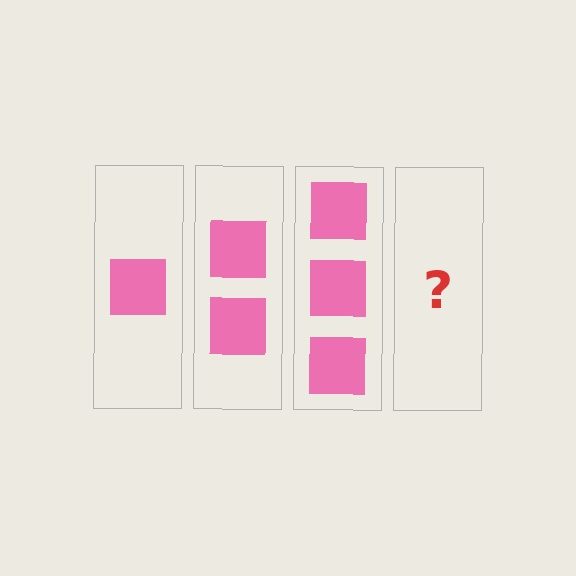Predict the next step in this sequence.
The next step is 4 squares.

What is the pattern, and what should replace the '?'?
The pattern is that each step adds one more square. The '?' should be 4 squares.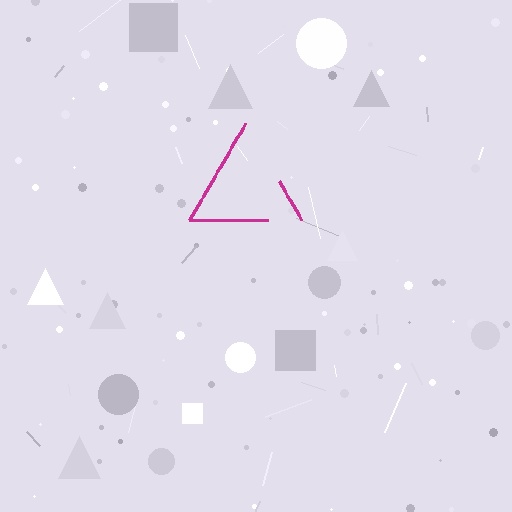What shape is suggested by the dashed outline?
The dashed outline suggests a triangle.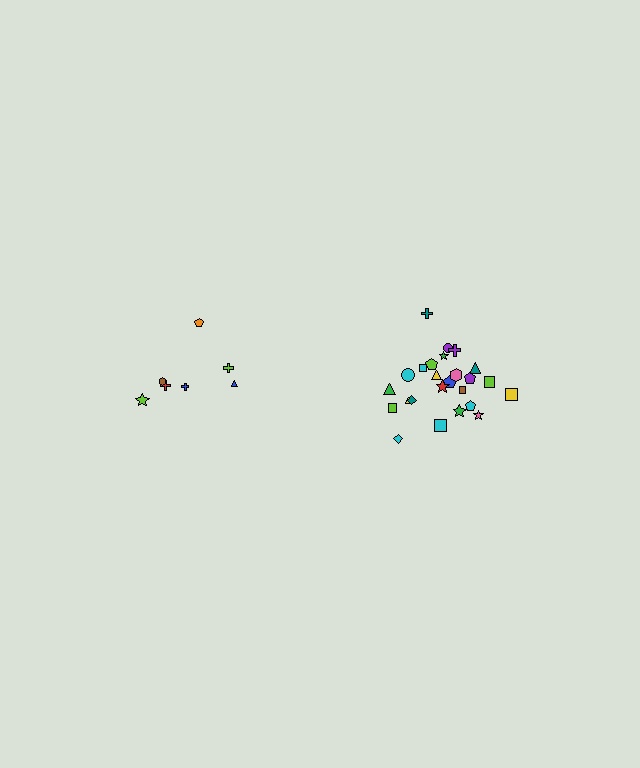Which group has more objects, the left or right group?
The right group.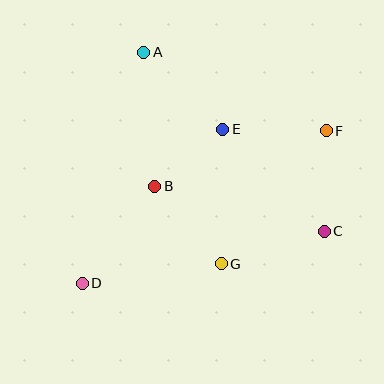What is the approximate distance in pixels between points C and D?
The distance between C and D is approximately 247 pixels.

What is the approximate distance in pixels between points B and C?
The distance between B and C is approximately 175 pixels.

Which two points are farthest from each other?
Points D and F are farthest from each other.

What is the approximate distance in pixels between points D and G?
The distance between D and G is approximately 140 pixels.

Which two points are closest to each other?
Points B and E are closest to each other.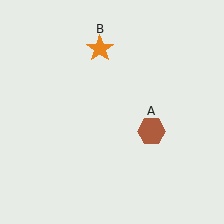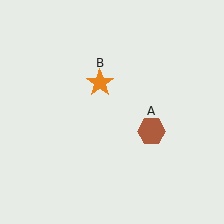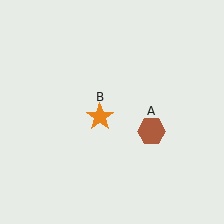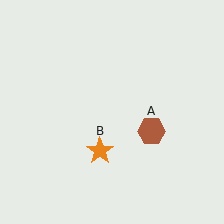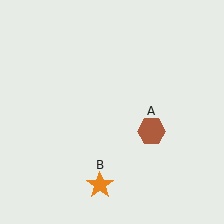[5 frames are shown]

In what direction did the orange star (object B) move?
The orange star (object B) moved down.